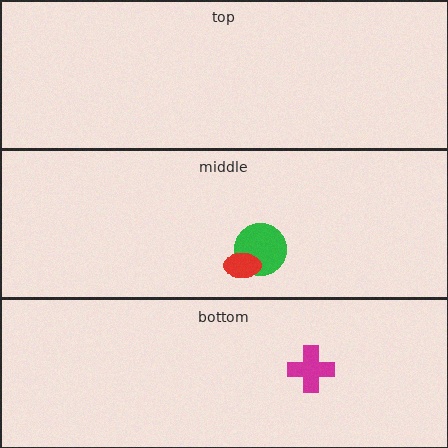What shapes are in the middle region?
The green circle, the red ellipse.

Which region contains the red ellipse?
The middle region.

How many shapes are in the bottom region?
1.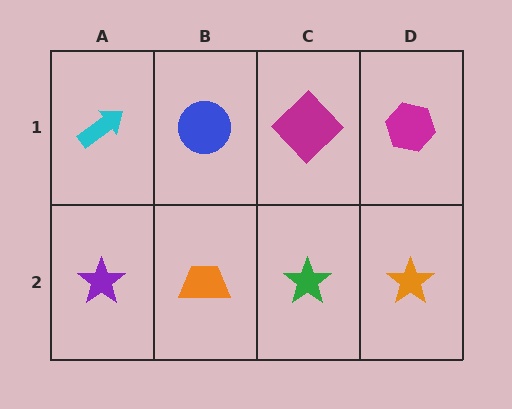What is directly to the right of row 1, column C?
A magenta hexagon.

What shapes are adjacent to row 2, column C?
A magenta diamond (row 1, column C), an orange trapezoid (row 2, column B), an orange star (row 2, column D).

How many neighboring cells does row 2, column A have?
2.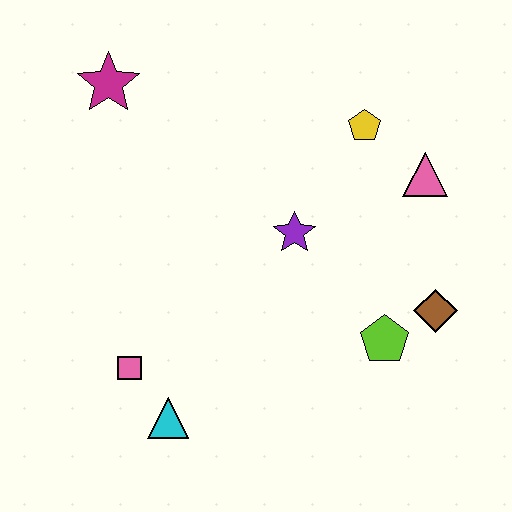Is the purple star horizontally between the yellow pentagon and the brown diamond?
No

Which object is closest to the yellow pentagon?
The pink triangle is closest to the yellow pentagon.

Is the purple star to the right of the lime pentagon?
No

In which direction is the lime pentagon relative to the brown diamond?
The lime pentagon is to the left of the brown diamond.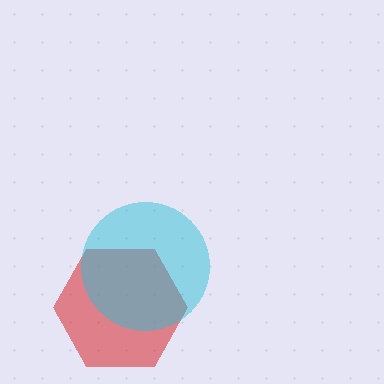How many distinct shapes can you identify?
There are 2 distinct shapes: a red hexagon, a cyan circle.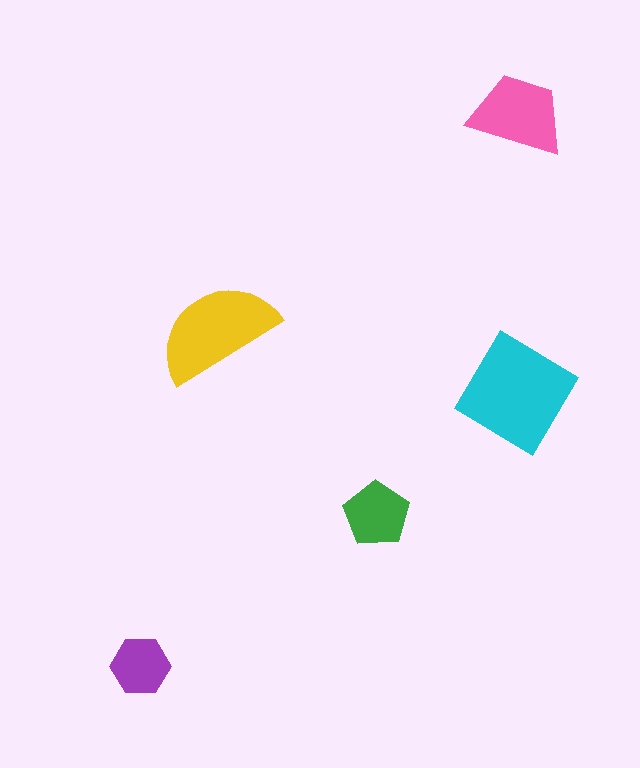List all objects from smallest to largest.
The purple hexagon, the green pentagon, the pink trapezoid, the yellow semicircle, the cyan diamond.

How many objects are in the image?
There are 5 objects in the image.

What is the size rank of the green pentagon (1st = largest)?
4th.